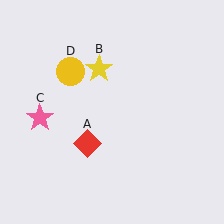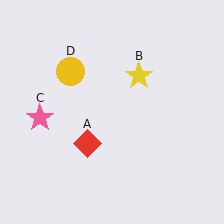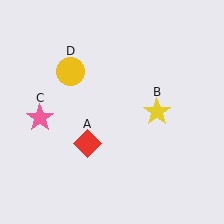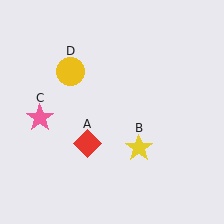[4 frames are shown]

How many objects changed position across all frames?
1 object changed position: yellow star (object B).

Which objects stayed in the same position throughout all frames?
Red diamond (object A) and pink star (object C) and yellow circle (object D) remained stationary.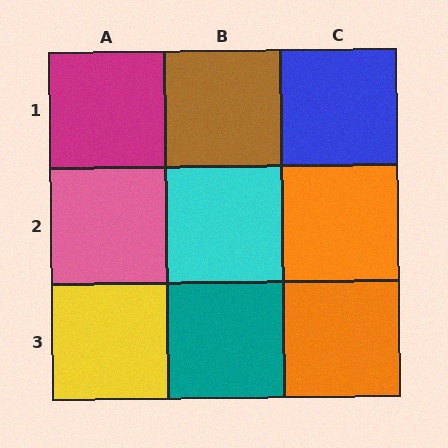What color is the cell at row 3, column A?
Yellow.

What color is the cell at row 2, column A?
Pink.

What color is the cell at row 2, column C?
Orange.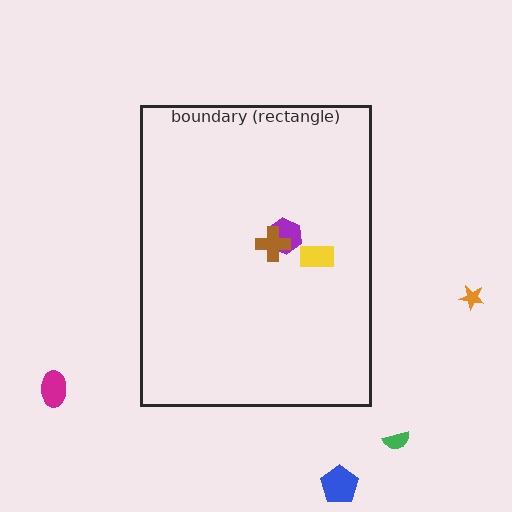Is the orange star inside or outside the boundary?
Outside.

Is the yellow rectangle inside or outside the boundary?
Inside.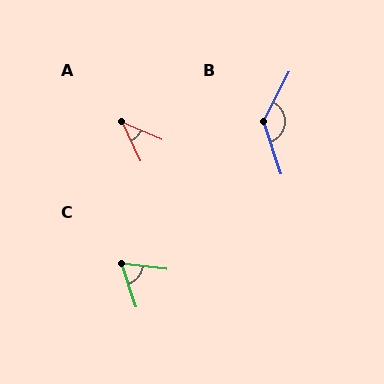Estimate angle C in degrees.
Approximately 64 degrees.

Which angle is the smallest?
A, at approximately 42 degrees.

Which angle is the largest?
B, at approximately 134 degrees.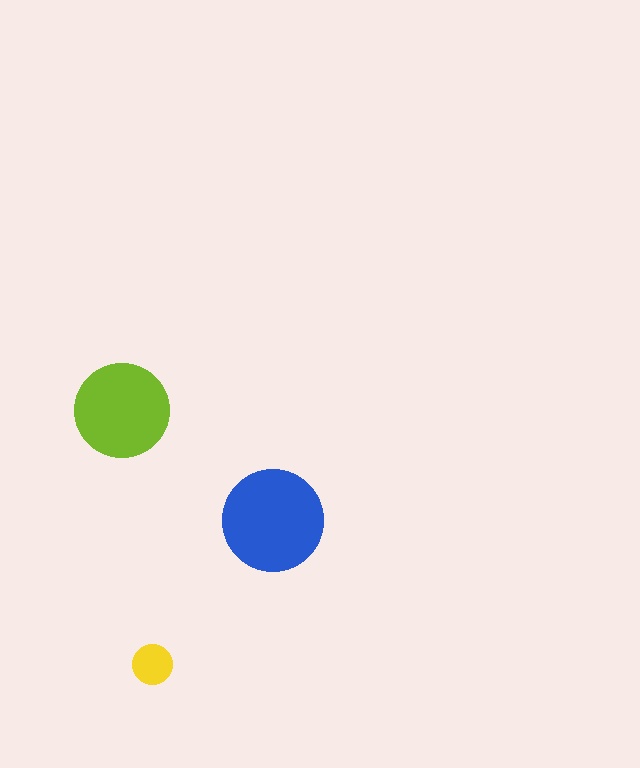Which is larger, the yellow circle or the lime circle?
The lime one.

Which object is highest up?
The lime circle is topmost.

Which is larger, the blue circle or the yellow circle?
The blue one.